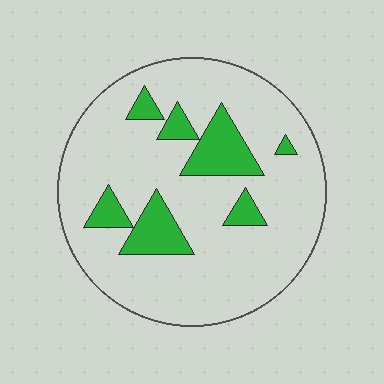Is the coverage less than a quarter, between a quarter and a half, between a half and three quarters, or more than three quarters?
Less than a quarter.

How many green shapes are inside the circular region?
7.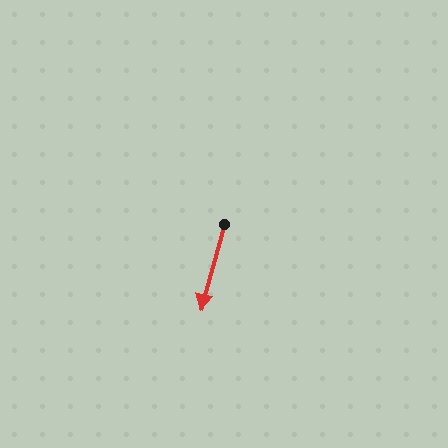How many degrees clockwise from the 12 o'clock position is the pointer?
Approximately 196 degrees.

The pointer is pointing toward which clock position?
Roughly 7 o'clock.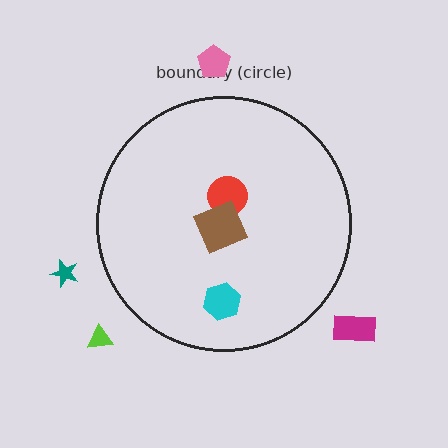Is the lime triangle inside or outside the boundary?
Outside.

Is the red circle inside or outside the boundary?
Inside.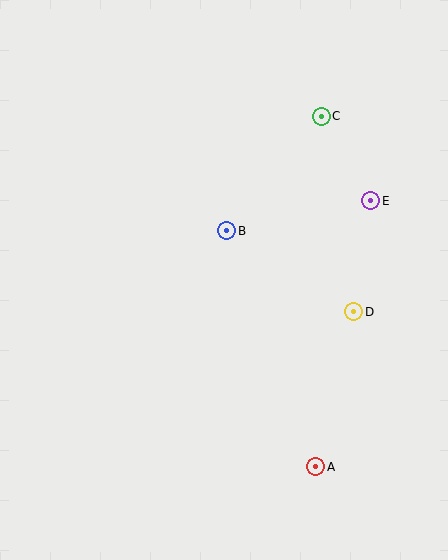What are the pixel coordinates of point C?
Point C is at (321, 116).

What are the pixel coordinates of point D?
Point D is at (354, 312).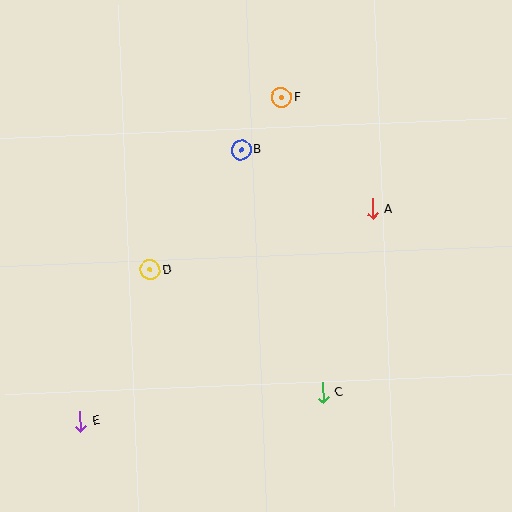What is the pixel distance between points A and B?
The distance between A and B is 144 pixels.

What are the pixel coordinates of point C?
Point C is at (323, 392).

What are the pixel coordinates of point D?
Point D is at (150, 270).